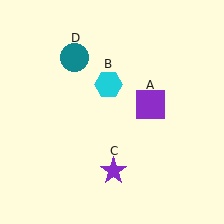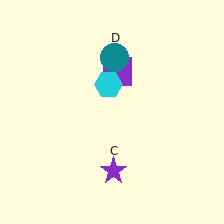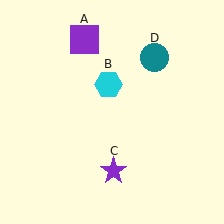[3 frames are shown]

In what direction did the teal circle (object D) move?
The teal circle (object D) moved right.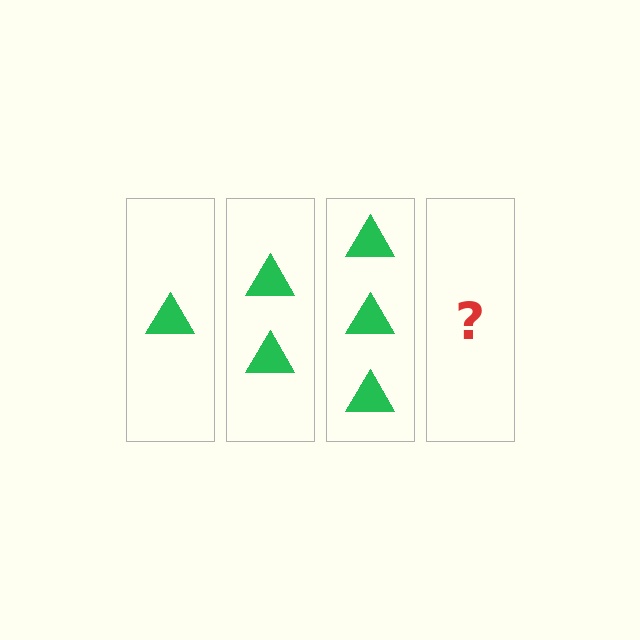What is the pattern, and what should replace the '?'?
The pattern is that each step adds one more triangle. The '?' should be 4 triangles.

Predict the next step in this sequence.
The next step is 4 triangles.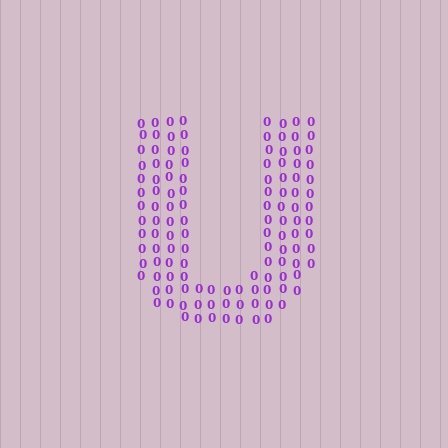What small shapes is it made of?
It is made of small digit 0's.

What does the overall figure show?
The overall figure shows the letter U.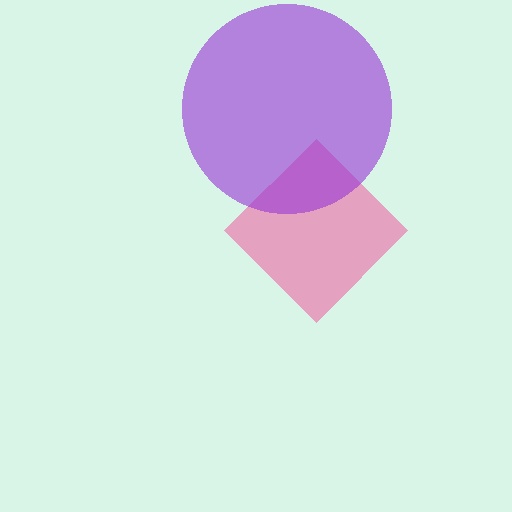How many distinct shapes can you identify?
There are 2 distinct shapes: a pink diamond, a purple circle.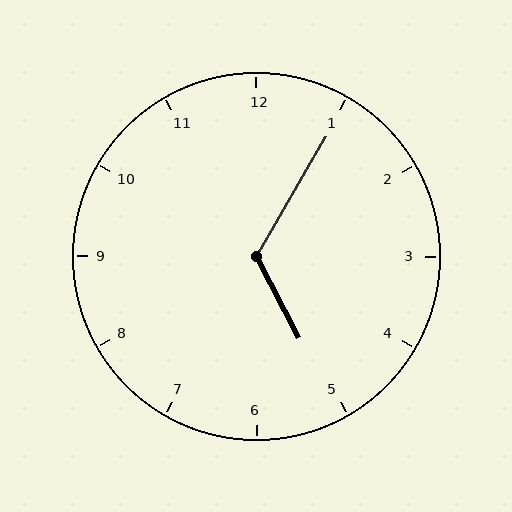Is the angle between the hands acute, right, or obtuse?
It is obtuse.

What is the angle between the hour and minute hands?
Approximately 122 degrees.